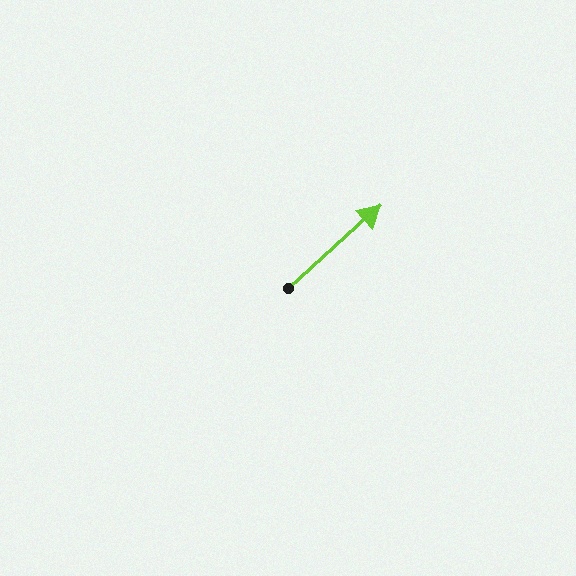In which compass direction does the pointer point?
Northeast.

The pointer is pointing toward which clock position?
Roughly 2 o'clock.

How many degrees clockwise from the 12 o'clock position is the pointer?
Approximately 48 degrees.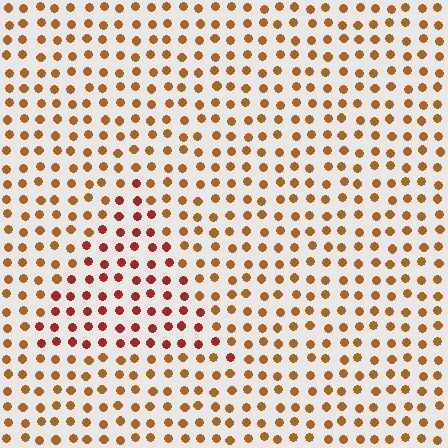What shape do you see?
I see a triangle.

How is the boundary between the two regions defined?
The boundary is defined purely by a slight shift in hue (about 31 degrees). Spacing, size, and orientation are identical on both sides.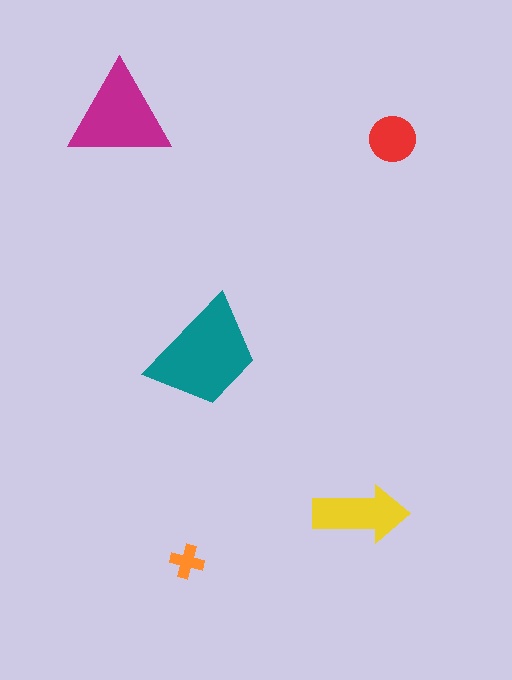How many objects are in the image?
There are 5 objects in the image.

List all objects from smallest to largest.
The orange cross, the red circle, the yellow arrow, the magenta triangle, the teal trapezoid.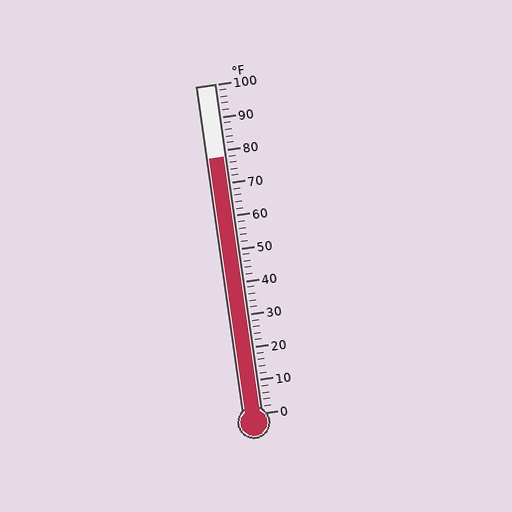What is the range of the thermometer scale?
The thermometer scale ranges from 0°F to 100°F.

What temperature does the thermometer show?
The thermometer shows approximately 78°F.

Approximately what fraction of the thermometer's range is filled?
The thermometer is filled to approximately 80% of its range.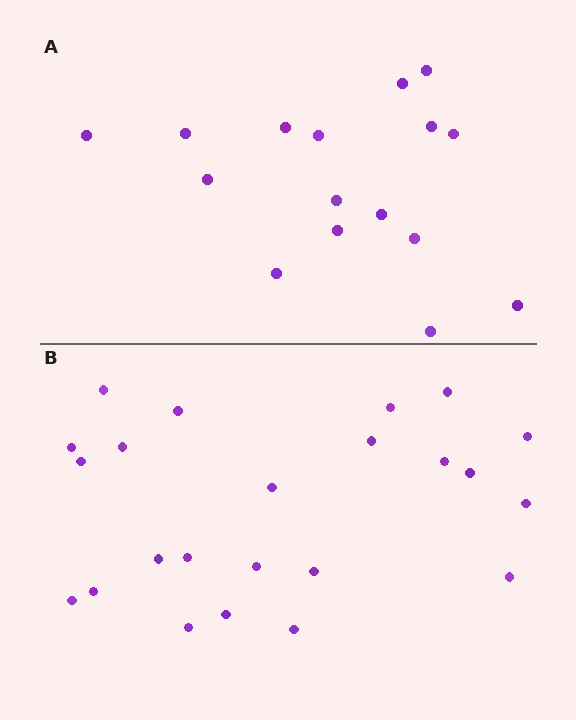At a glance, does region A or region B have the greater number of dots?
Region B (the bottom region) has more dots.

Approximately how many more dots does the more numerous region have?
Region B has roughly 8 or so more dots than region A.